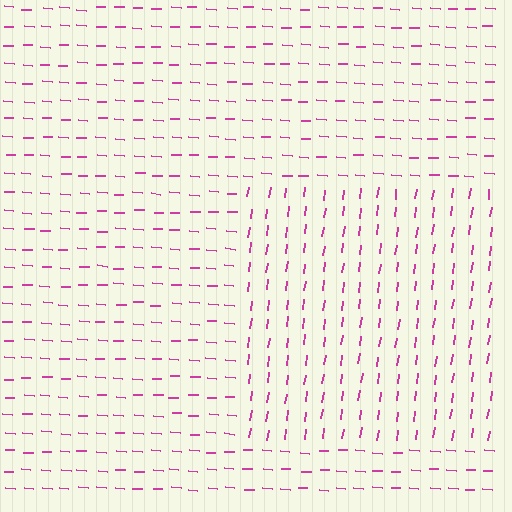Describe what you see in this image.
The image is filled with small magenta line segments. A rectangle region in the image has lines oriented differently from the surrounding lines, creating a visible texture boundary.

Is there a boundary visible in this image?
Yes, there is a texture boundary formed by a change in line orientation.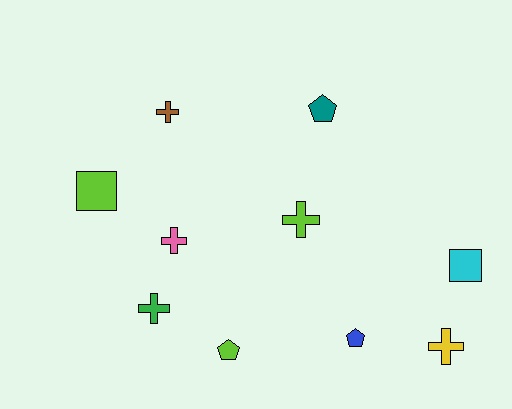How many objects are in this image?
There are 10 objects.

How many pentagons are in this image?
There are 3 pentagons.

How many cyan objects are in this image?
There is 1 cyan object.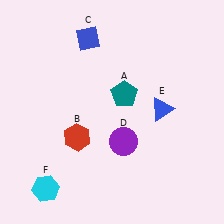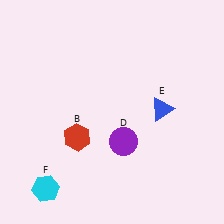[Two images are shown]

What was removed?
The blue diamond (C), the teal pentagon (A) were removed in Image 2.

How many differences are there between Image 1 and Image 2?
There are 2 differences between the two images.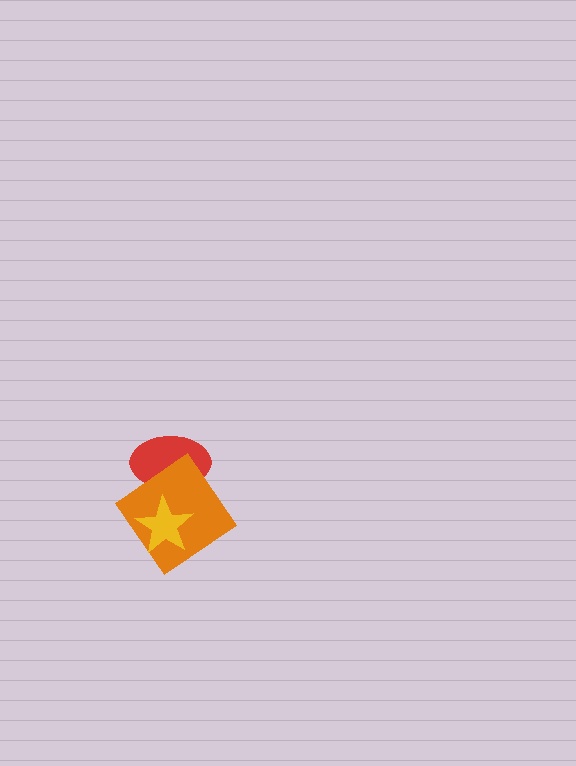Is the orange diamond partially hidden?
Yes, it is partially covered by another shape.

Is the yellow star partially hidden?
No, no other shape covers it.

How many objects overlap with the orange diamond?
2 objects overlap with the orange diamond.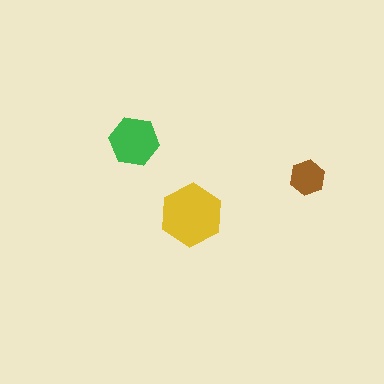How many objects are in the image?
There are 3 objects in the image.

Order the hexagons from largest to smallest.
the yellow one, the green one, the brown one.